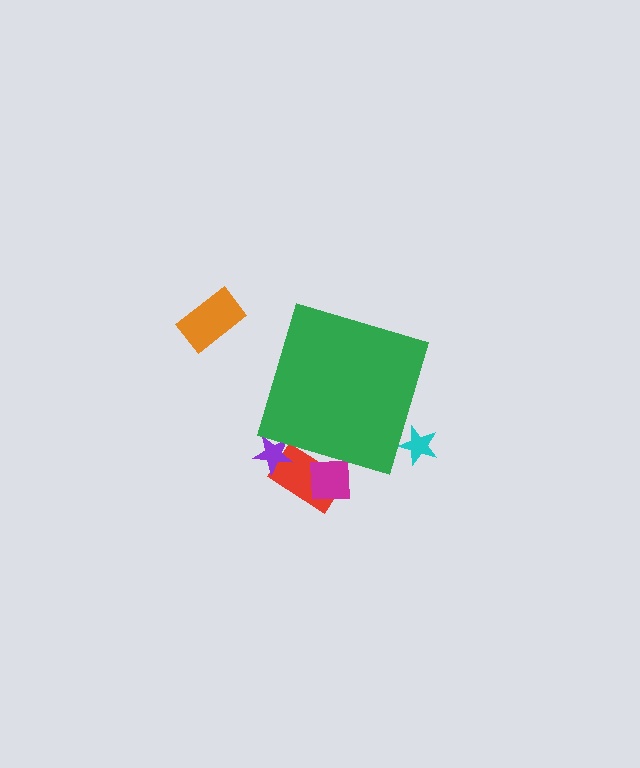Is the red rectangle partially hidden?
Yes, the red rectangle is partially hidden behind the green diamond.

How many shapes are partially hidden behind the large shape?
4 shapes are partially hidden.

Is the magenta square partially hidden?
Yes, the magenta square is partially hidden behind the green diamond.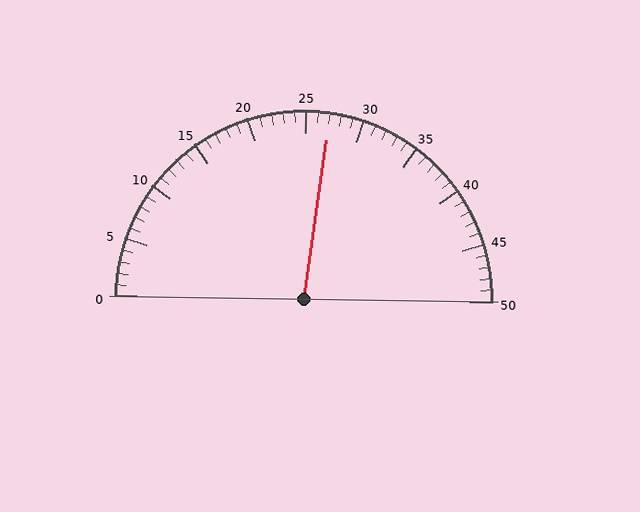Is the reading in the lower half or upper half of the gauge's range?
The reading is in the upper half of the range (0 to 50).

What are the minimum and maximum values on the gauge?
The gauge ranges from 0 to 50.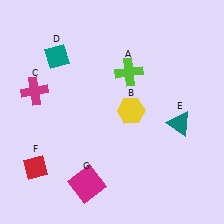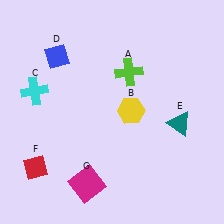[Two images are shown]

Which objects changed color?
C changed from magenta to cyan. D changed from teal to blue.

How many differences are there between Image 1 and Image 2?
There are 2 differences between the two images.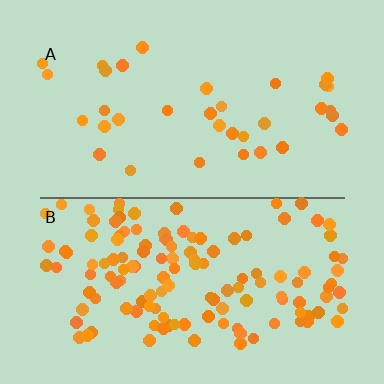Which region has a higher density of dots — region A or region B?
B (the bottom).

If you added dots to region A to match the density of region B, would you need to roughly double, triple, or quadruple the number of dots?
Approximately quadruple.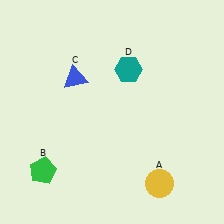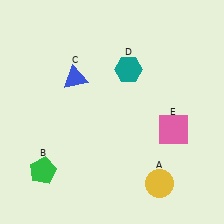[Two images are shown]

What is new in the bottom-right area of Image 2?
A pink square (E) was added in the bottom-right area of Image 2.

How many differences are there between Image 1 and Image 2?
There is 1 difference between the two images.